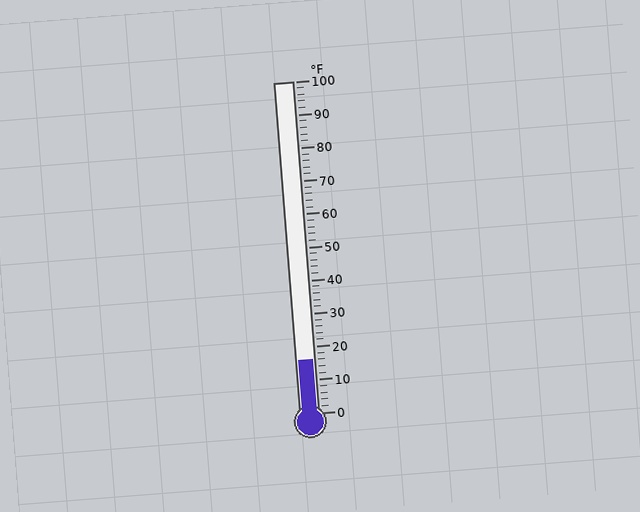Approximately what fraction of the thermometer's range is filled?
The thermometer is filled to approximately 15% of its range.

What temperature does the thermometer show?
The thermometer shows approximately 16°F.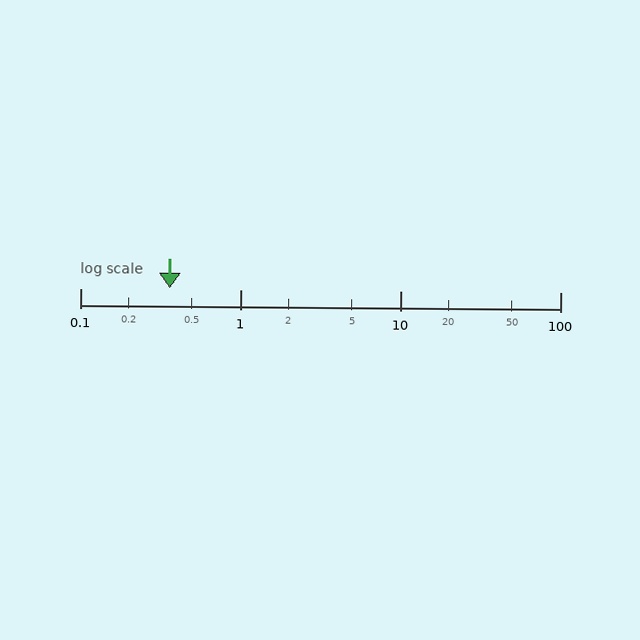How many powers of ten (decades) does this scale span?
The scale spans 3 decades, from 0.1 to 100.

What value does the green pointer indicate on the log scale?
The pointer indicates approximately 0.36.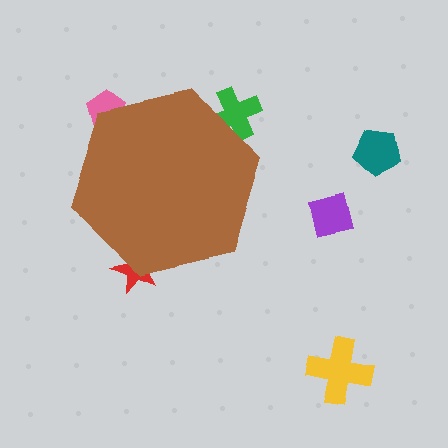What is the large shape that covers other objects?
A brown hexagon.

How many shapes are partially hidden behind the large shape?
3 shapes are partially hidden.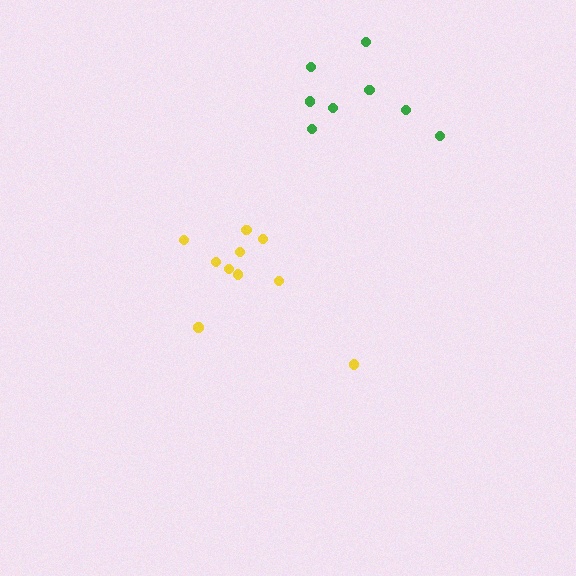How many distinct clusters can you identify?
There are 2 distinct clusters.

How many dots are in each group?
Group 1: 8 dots, Group 2: 10 dots (18 total).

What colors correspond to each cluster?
The clusters are colored: green, yellow.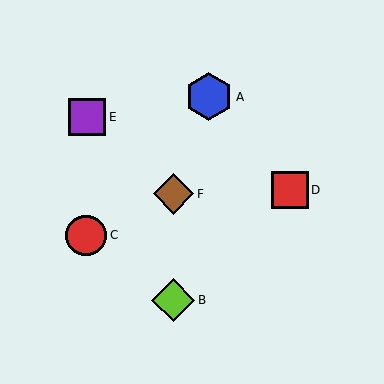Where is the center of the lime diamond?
The center of the lime diamond is at (173, 300).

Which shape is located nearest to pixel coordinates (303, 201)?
The red square (labeled D) at (290, 190) is nearest to that location.